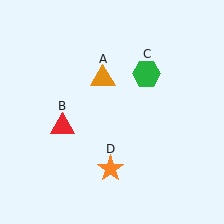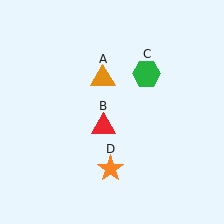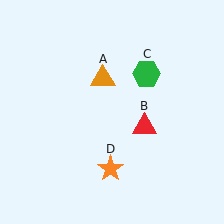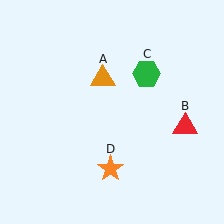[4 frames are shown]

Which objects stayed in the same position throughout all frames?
Orange triangle (object A) and green hexagon (object C) and orange star (object D) remained stationary.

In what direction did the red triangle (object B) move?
The red triangle (object B) moved right.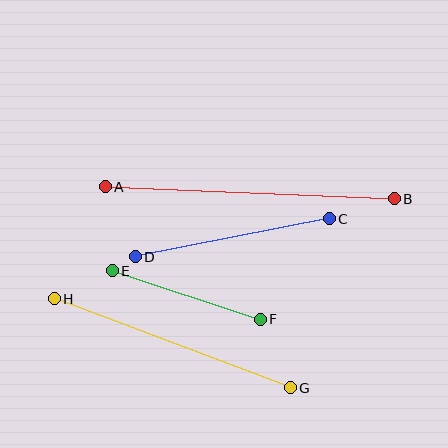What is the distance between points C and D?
The distance is approximately 198 pixels.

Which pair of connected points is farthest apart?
Points A and B are farthest apart.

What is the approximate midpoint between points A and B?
The midpoint is at approximately (250, 193) pixels.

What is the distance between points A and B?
The distance is approximately 289 pixels.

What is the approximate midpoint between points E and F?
The midpoint is at approximately (186, 295) pixels.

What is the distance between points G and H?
The distance is approximately 252 pixels.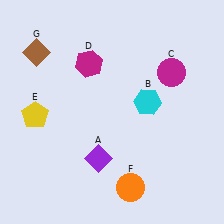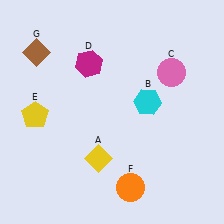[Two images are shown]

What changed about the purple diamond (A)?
In Image 1, A is purple. In Image 2, it changed to yellow.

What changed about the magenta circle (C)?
In Image 1, C is magenta. In Image 2, it changed to pink.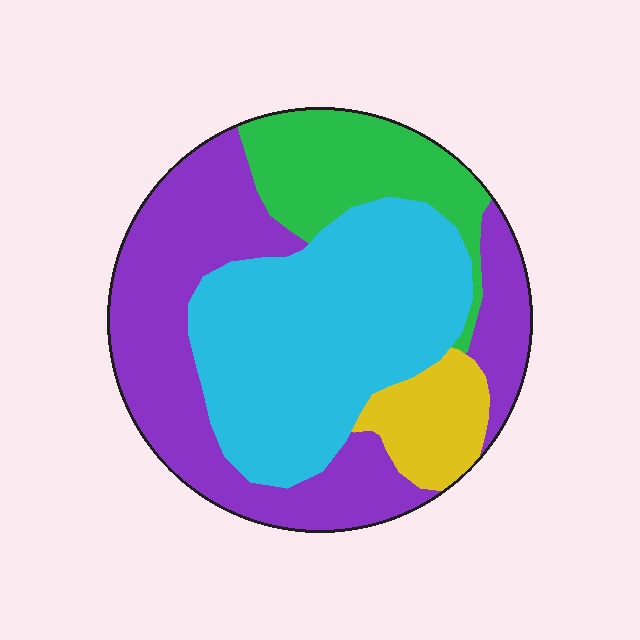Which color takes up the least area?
Yellow, at roughly 10%.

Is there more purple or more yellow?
Purple.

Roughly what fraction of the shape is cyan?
Cyan takes up about three eighths (3/8) of the shape.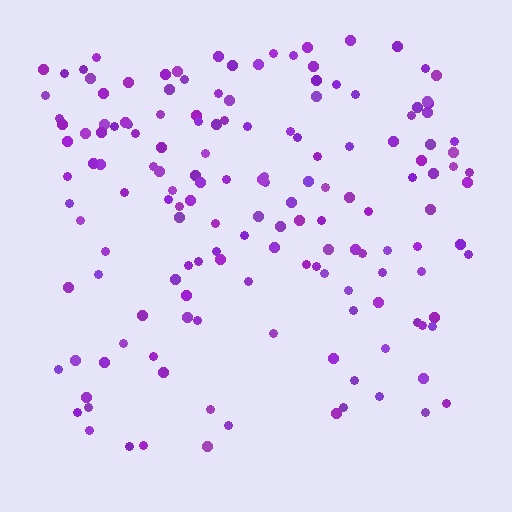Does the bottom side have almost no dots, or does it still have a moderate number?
Still a moderate number, just noticeably fewer than the top.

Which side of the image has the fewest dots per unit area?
The bottom.